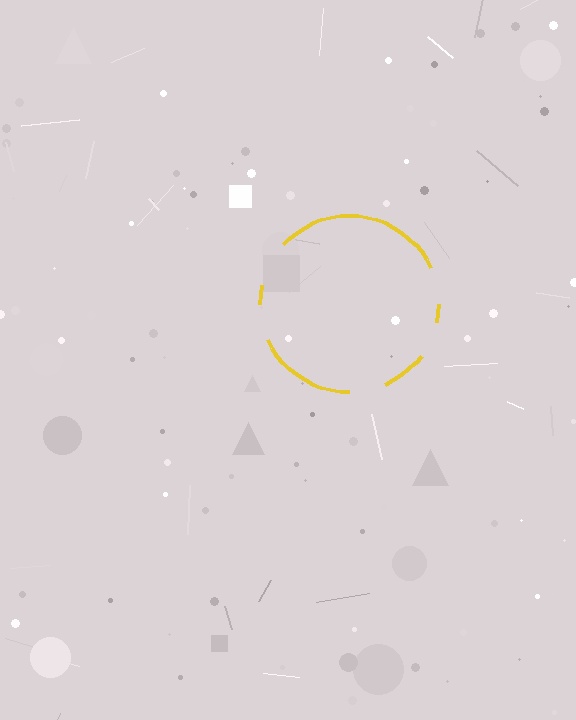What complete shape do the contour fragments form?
The contour fragments form a circle.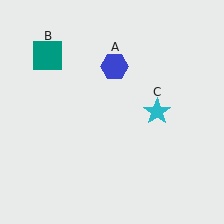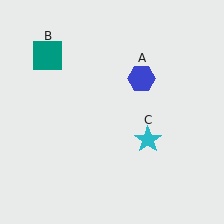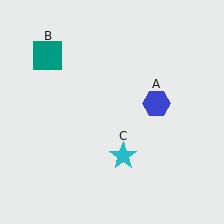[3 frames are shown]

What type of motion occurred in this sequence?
The blue hexagon (object A), cyan star (object C) rotated clockwise around the center of the scene.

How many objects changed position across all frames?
2 objects changed position: blue hexagon (object A), cyan star (object C).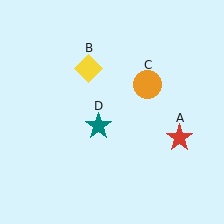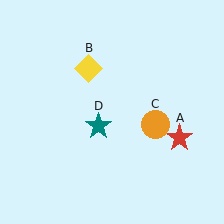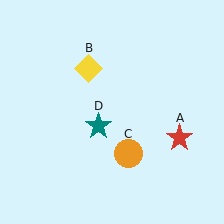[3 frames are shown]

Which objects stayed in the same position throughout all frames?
Red star (object A) and yellow diamond (object B) and teal star (object D) remained stationary.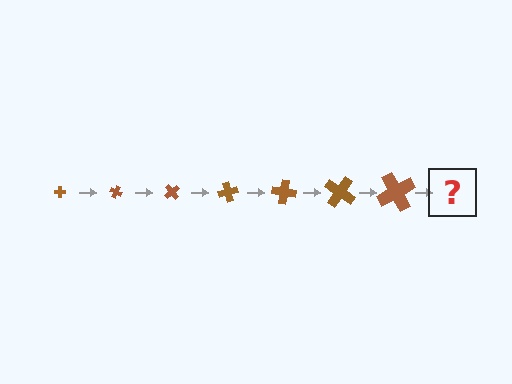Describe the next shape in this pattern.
It should be a cross, larger than the previous one and rotated 175 degrees from the start.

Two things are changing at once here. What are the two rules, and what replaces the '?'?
The two rules are that the cross grows larger each step and it rotates 25 degrees each step. The '?' should be a cross, larger than the previous one and rotated 175 degrees from the start.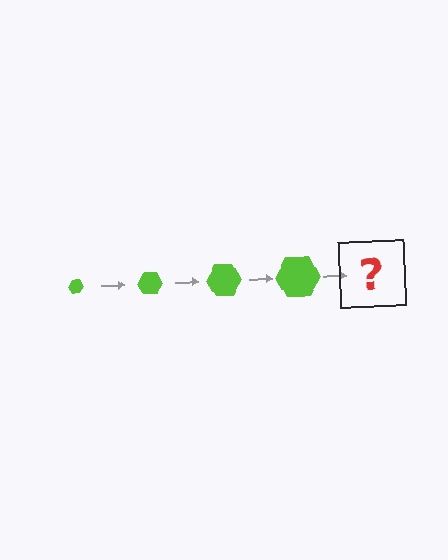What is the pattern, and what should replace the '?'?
The pattern is that the hexagon gets progressively larger each step. The '?' should be a lime hexagon, larger than the previous one.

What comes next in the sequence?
The next element should be a lime hexagon, larger than the previous one.